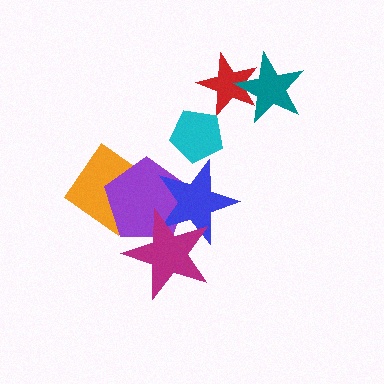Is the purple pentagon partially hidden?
Yes, it is partially covered by another shape.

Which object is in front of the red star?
The teal star is in front of the red star.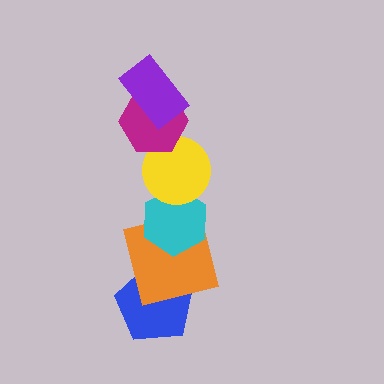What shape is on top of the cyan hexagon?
The yellow circle is on top of the cyan hexagon.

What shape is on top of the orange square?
The cyan hexagon is on top of the orange square.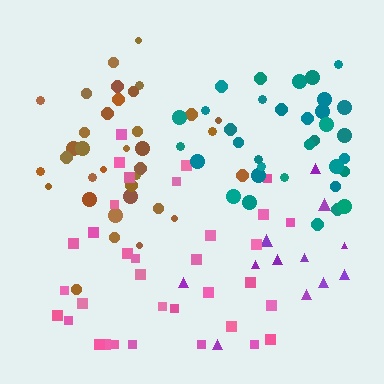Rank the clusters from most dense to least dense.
brown, teal, pink, purple.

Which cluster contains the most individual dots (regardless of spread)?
Brown (35).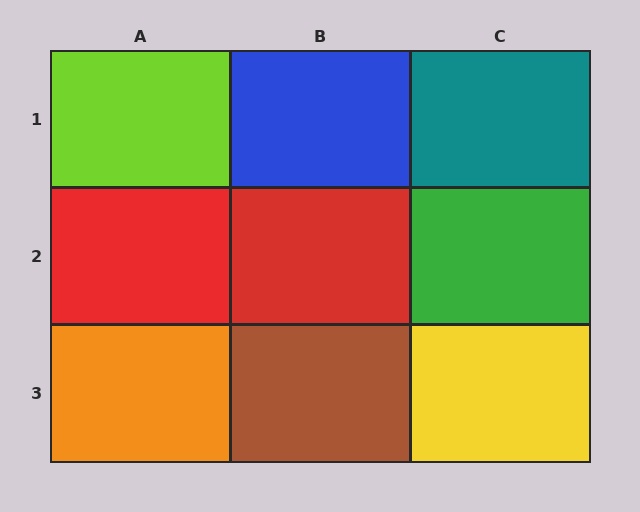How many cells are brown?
1 cell is brown.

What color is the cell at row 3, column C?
Yellow.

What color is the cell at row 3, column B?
Brown.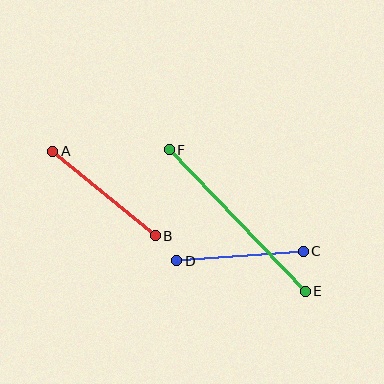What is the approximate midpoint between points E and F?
The midpoint is at approximately (237, 220) pixels.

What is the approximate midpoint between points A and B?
The midpoint is at approximately (104, 194) pixels.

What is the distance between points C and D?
The distance is approximately 127 pixels.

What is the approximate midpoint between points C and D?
The midpoint is at approximately (240, 256) pixels.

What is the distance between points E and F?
The distance is approximately 196 pixels.